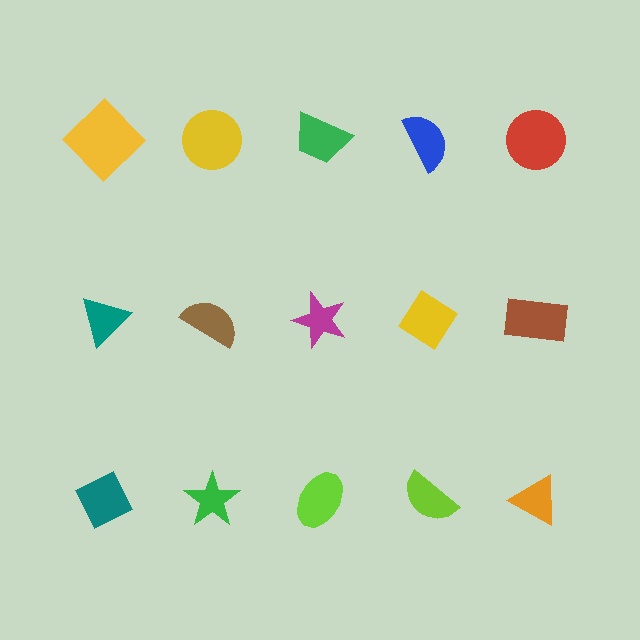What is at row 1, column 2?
A yellow circle.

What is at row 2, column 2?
A brown semicircle.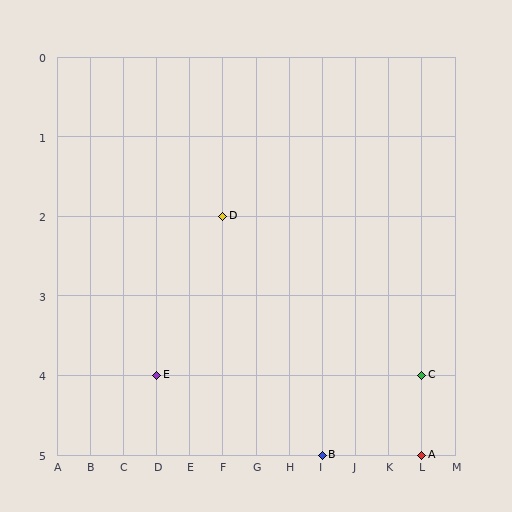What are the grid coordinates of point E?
Point E is at grid coordinates (D, 4).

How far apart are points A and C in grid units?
Points A and C are 1 row apart.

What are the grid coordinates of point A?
Point A is at grid coordinates (L, 5).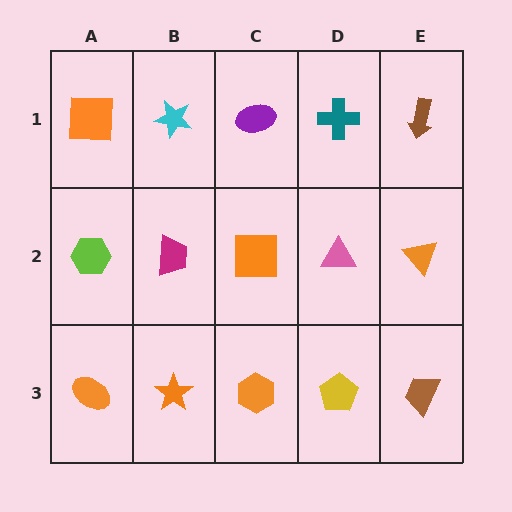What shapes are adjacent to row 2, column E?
A brown arrow (row 1, column E), a brown trapezoid (row 3, column E), a pink triangle (row 2, column D).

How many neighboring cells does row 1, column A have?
2.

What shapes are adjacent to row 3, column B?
A magenta trapezoid (row 2, column B), an orange ellipse (row 3, column A), an orange hexagon (row 3, column C).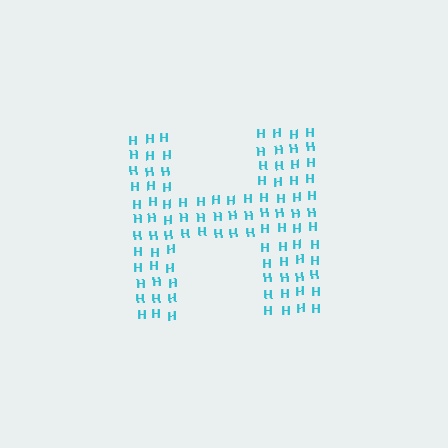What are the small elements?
The small elements are letter H's.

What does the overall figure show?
The overall figure shows the letter H.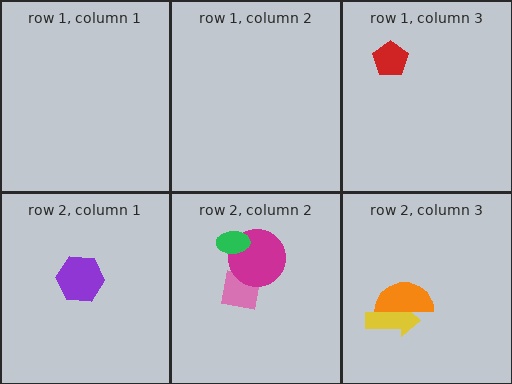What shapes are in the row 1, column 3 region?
The red pentagon.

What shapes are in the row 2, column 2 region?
The pink square, the magenta circle, the green ellipse.